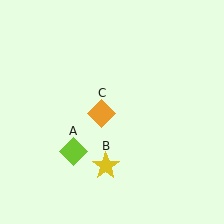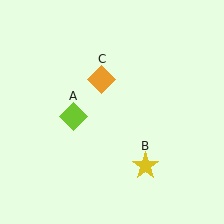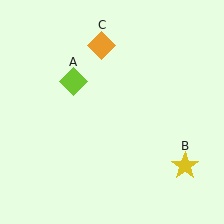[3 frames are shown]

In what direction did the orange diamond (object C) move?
The orange diamond (object C) moved up.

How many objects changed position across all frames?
3 objects changed position: lime diamond (object A), yellow star (object B), orange diamond (object C).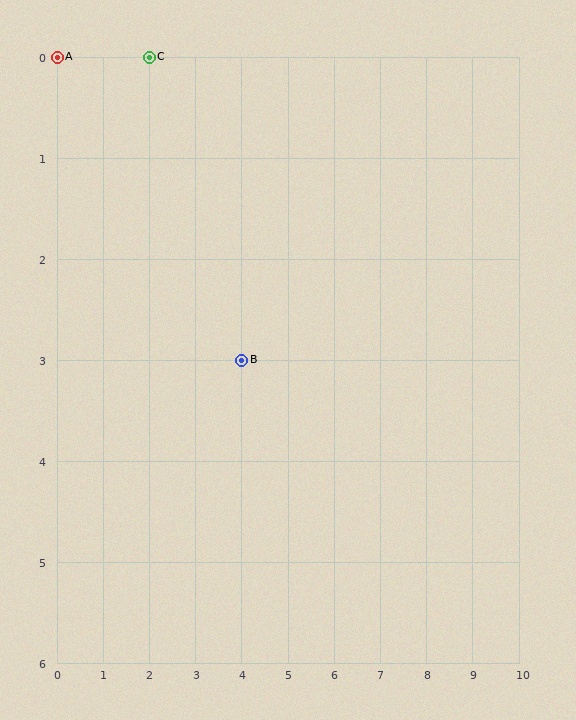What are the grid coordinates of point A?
Point A is at grid coordinates (0, 0).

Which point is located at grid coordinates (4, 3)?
Point B is at (4, 3).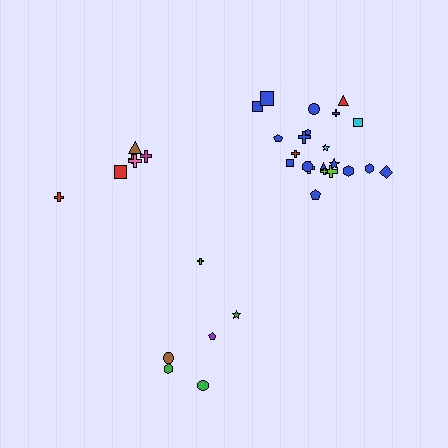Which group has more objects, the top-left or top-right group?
The top-right group.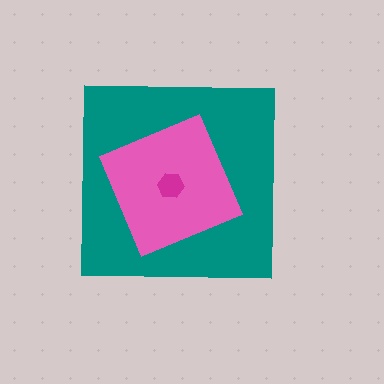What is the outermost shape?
The teal square.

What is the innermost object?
The magenta hexagon.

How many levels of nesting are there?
3.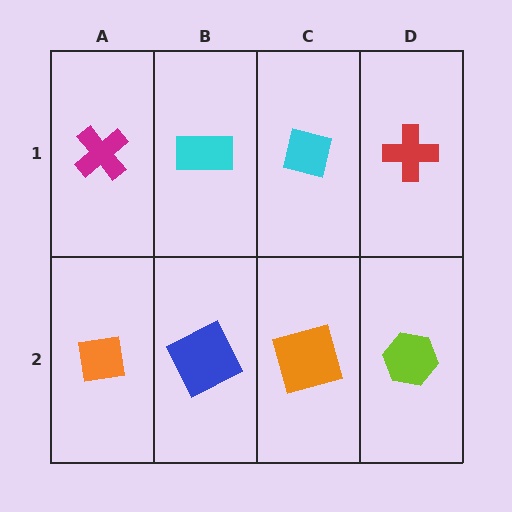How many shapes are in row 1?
4 shapes.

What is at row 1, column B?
A cyan rectangle.